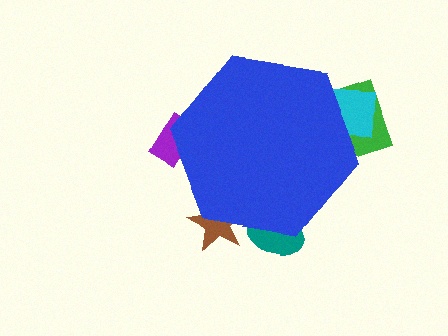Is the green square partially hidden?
Yes, the green square is partially hidden behind the blue hexagon.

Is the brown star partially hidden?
Yes, the brown star is partially hidden behind the blue hexagon.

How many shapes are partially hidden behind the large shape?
5 shapes are partially hidden.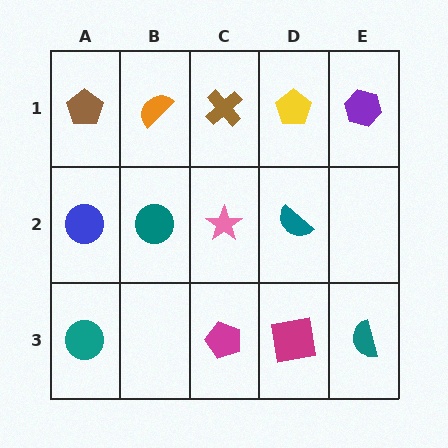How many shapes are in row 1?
5 shapes.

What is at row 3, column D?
A magenta square.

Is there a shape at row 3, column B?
No, that cell is empty.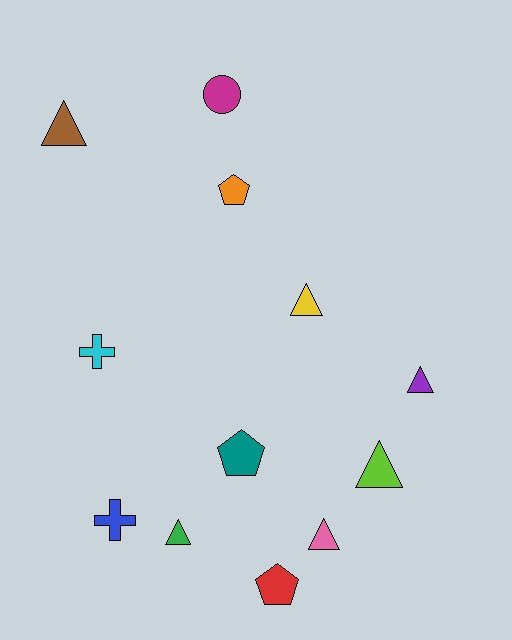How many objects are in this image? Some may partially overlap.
There are 12 objects.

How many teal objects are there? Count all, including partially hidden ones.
There is 1 teal object.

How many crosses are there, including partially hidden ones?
There are 2 crosses.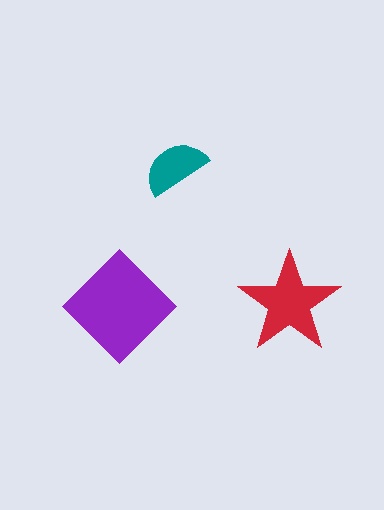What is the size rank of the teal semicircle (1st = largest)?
3rd.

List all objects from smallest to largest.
The teal semicircle, the red star, the purple diamond.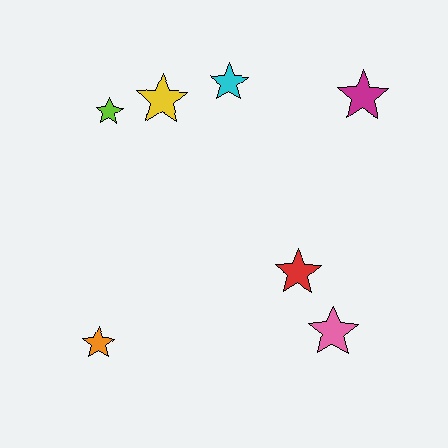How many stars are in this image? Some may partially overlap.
There are 7 stars.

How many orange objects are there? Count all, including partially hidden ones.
There is 1 orange object.